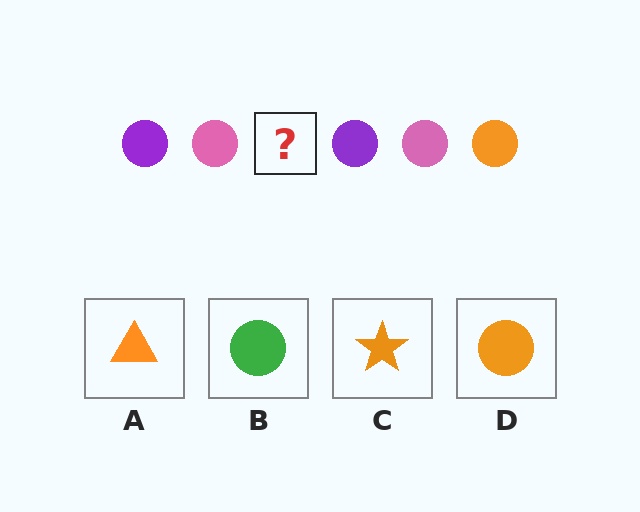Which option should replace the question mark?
Option D.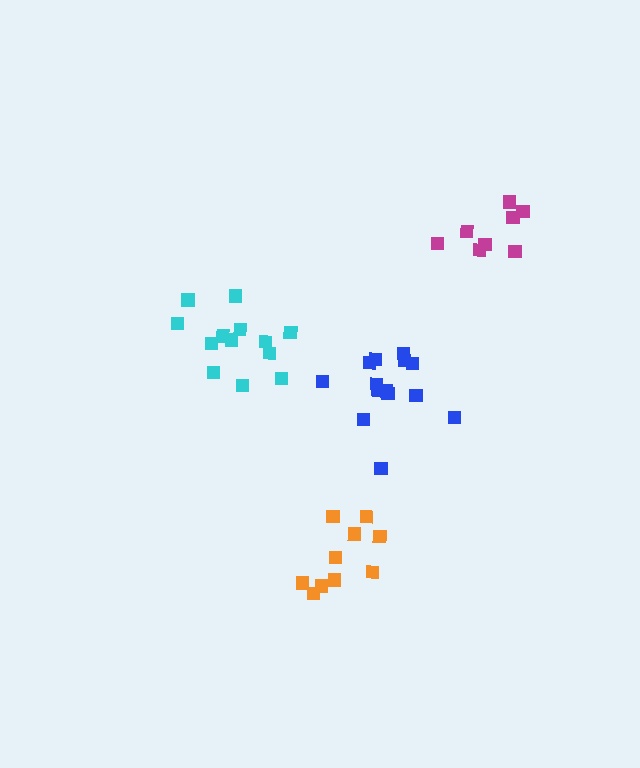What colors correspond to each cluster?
The clusters are colored: cyan, magenta, orange, blue.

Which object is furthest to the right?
The magenta cluster is rightmost.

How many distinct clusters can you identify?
There are 4 distinct clusters.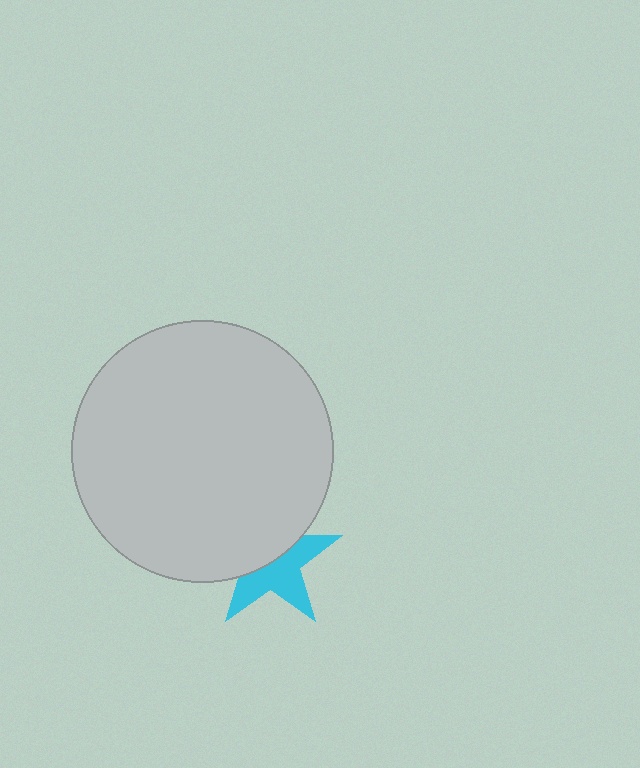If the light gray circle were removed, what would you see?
You would see the complete cyan star.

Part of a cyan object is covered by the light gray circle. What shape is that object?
It is a star.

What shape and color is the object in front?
The object in front is a light gray circle.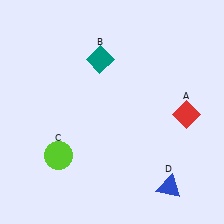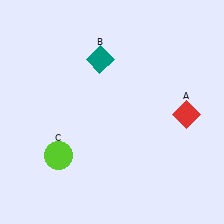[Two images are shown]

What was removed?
The blue triangle (D) was removed in Image 2.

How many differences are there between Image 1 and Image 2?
There is 1 difference between the two images.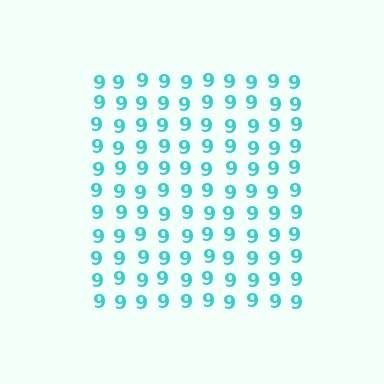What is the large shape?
The large shape is a square.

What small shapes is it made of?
It is made of small digit 9's.